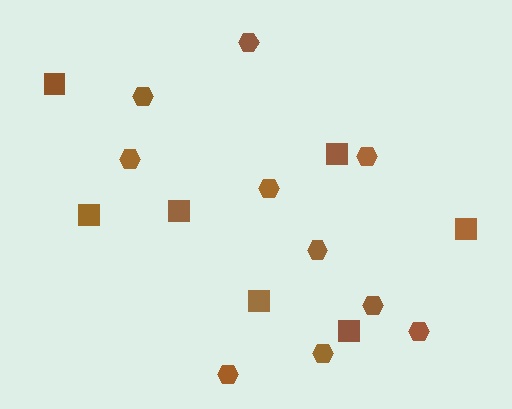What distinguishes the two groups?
There are 2 groups: one group of squares (7) and one group of hexagons (10).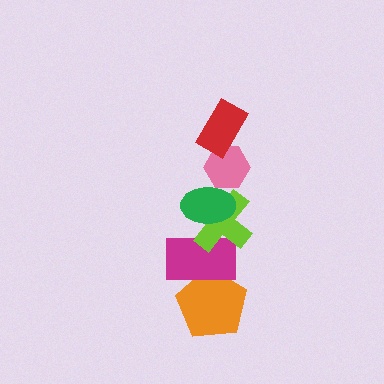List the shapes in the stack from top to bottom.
From top to bottom: the red rectangle, the pink hexagon, the green ellipse, the lime cross, the magenta rectangle, the orange pentagon.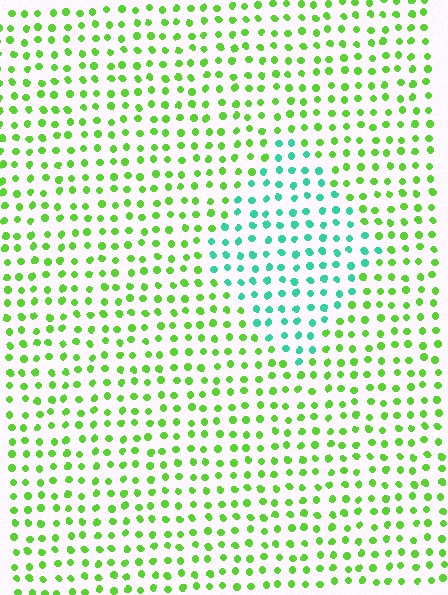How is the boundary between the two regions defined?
The boundary is defined purely by a slight shift in hue (about 55 degrees). Spacing, size, and orientation are identical on both sides.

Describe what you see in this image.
The image is filled with small lime elements in a uniform arrangement. A diamond-shaped region is visible where the elements are tinted to a slightly different hue, forming a subtle color boundary.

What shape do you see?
I see a diamond.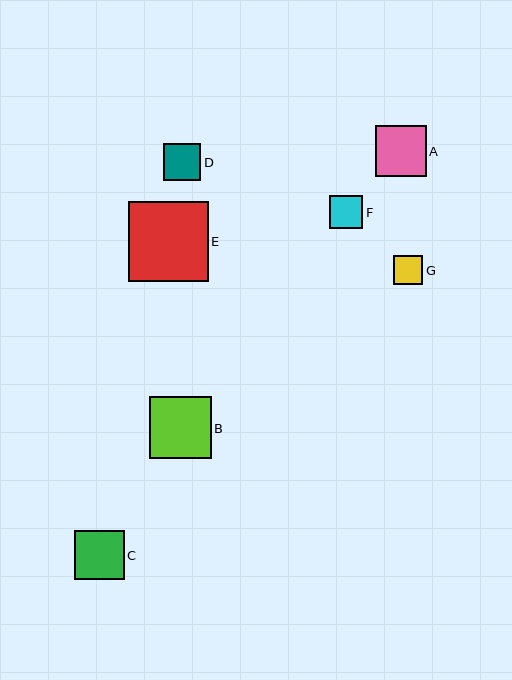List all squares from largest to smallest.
From largest to smallest: E, B, A, C, D, F, G.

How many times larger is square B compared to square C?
Square B is approximately 1.2 times the size of square C.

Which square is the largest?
Square E is the largest with a size of approximately 80 pixels.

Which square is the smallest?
Square G is the smallest with a size of approximately 29 pixels.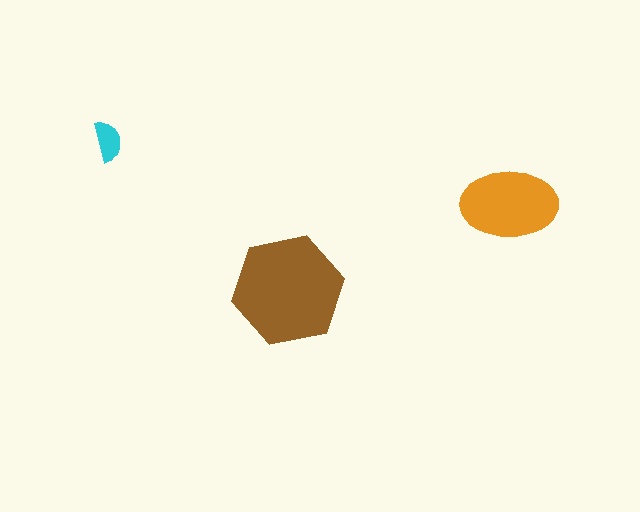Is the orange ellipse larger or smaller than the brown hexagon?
Smaller.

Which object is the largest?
The brown hexagon.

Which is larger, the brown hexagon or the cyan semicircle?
The brown hexagon.